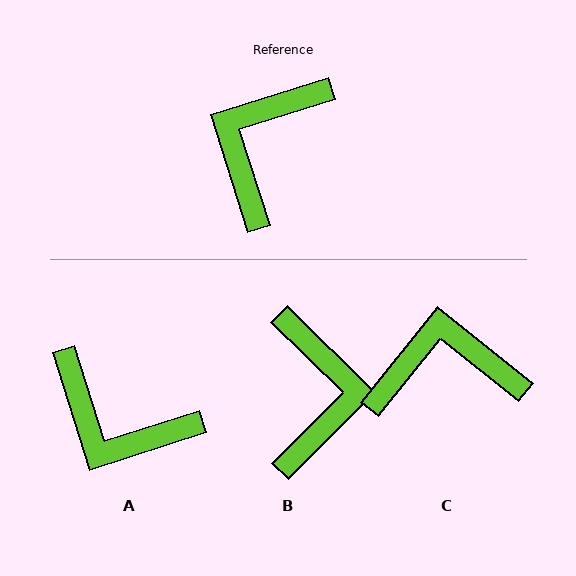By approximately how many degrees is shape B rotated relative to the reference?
Approximately 152 degrees clockwise.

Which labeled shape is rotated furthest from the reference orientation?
B, about 152 degrees away.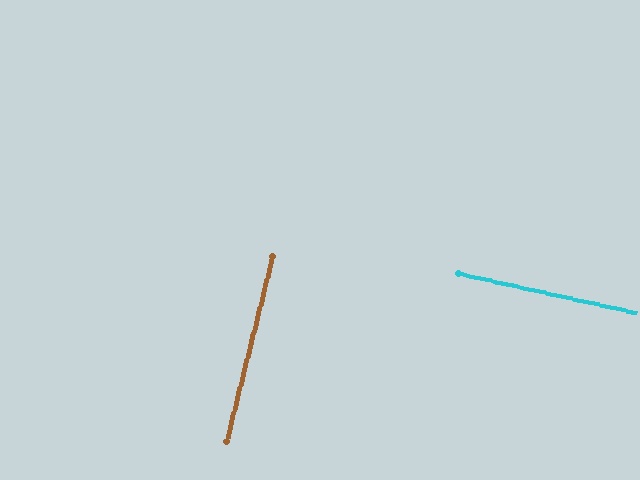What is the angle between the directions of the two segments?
Approximately 89 degrees.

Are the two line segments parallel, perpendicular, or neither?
Perpendicular — they meet at approximately 89°.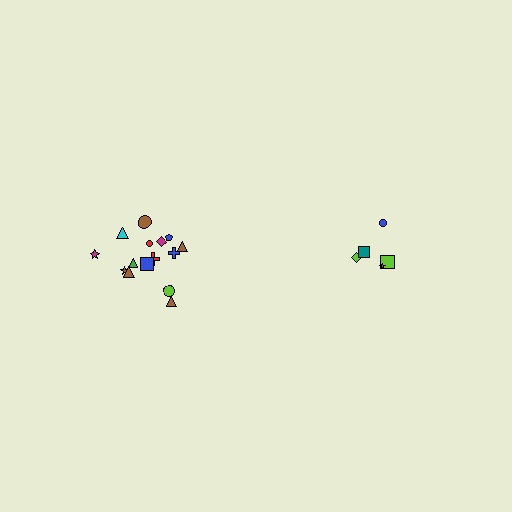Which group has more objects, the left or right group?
The left group.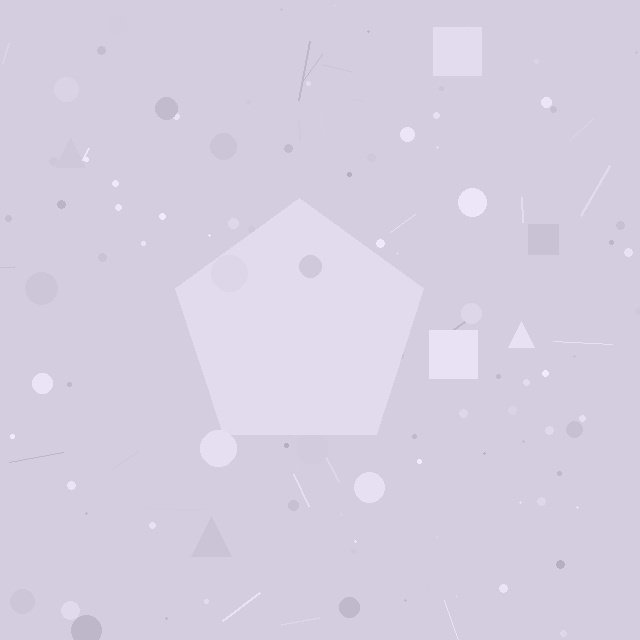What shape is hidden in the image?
A pentagon is hidden in the image.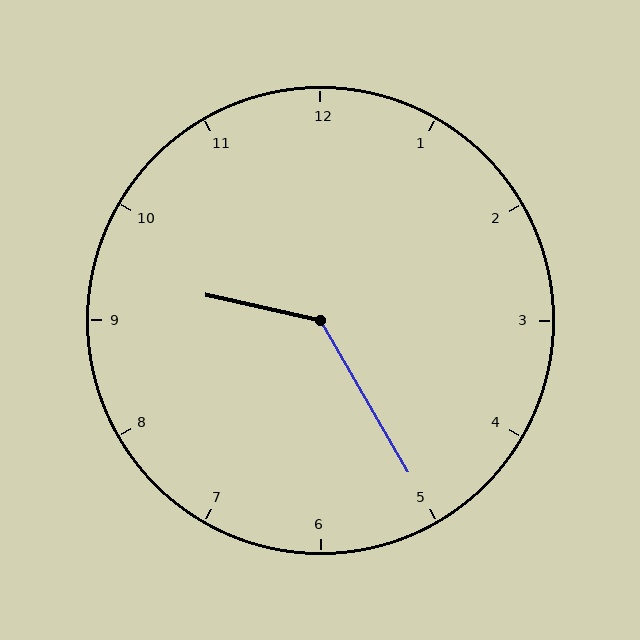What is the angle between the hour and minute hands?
Approximately 132 degrees.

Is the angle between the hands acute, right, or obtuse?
It is obtuse.